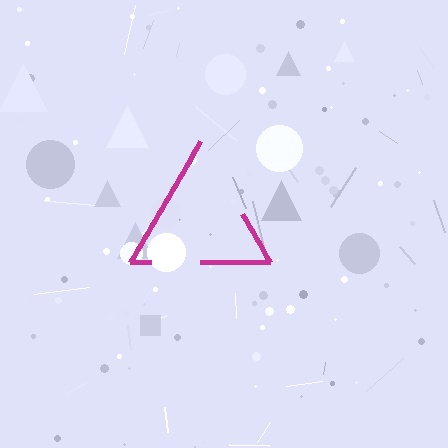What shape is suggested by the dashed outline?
The dashed outline suggests a triangle.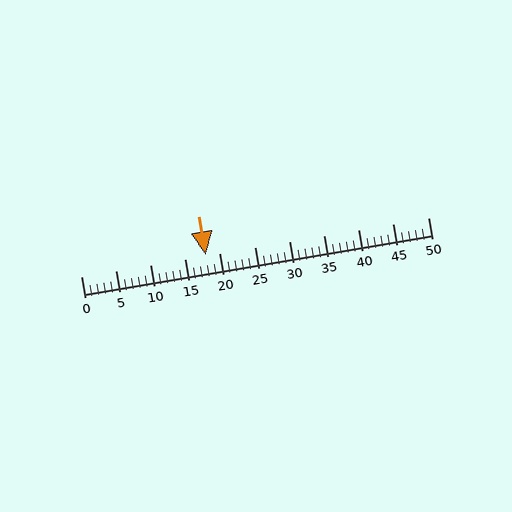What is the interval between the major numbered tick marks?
The major tick marks are spaced 5 units apart.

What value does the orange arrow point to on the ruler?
The orange arrow points to approximately 18.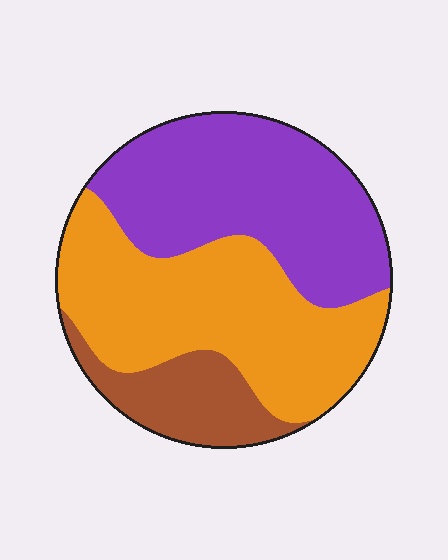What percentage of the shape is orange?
Orange covers roughly 45% of the shape.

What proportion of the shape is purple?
Purple takes up about two fifths (2/5) of the shape.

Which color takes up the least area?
Brown, at roughly 15%.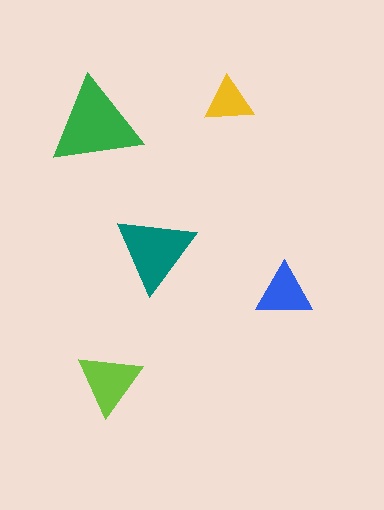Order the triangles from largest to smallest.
the green one, the teal one, the lime one, the blue one, the yellow one.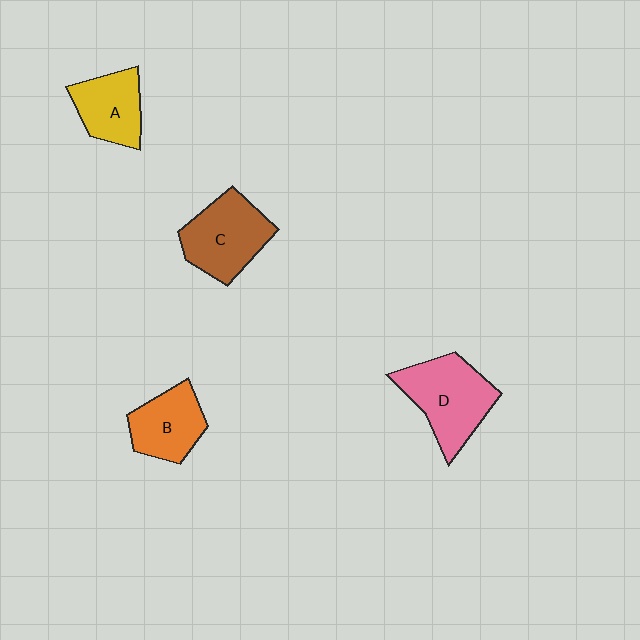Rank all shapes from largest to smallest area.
From largest to smallest: D (pink), C (brown), B (orange), A (yellow).